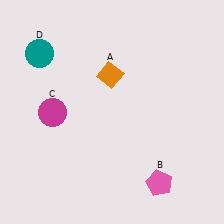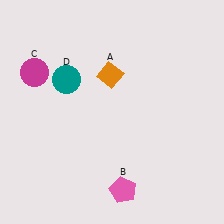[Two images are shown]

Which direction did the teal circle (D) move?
The teal circle (D) moved right.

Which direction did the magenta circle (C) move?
The magenta circle (C) moved up.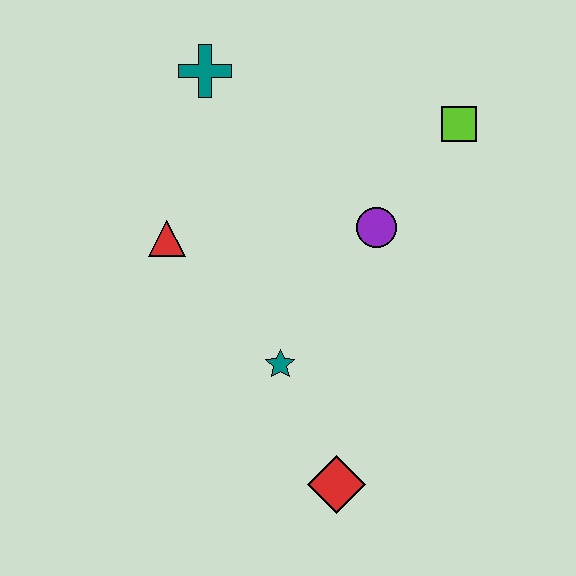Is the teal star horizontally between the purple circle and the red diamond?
No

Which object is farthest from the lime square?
The red diamond is farthest from the lime square.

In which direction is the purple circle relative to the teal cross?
The purple circle is to the right of the teal cross.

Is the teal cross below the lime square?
No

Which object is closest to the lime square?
The purple circle is closest to the lime square.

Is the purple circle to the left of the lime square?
Yes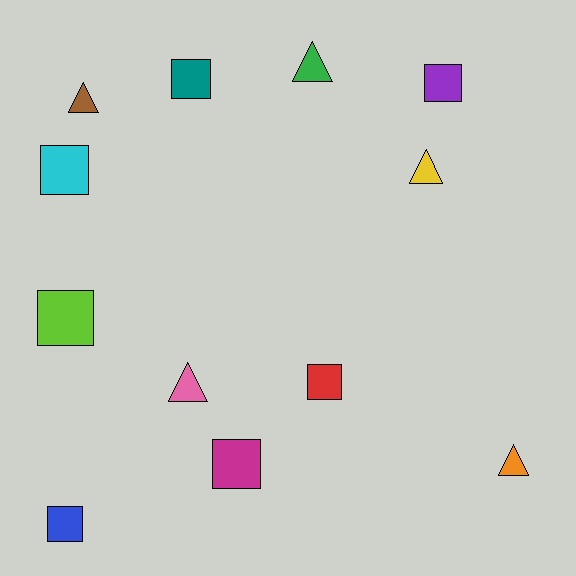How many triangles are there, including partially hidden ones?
There are 5 triangles.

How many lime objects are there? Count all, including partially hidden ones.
There is 1 lime object.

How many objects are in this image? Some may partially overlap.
There are 12 objects.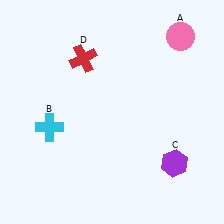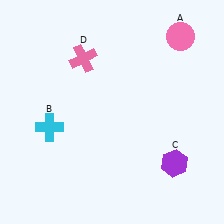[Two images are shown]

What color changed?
The cross (D) changed from red in Image 1 to pink in Image 2.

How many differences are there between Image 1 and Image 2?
There is 1 difference between the two images.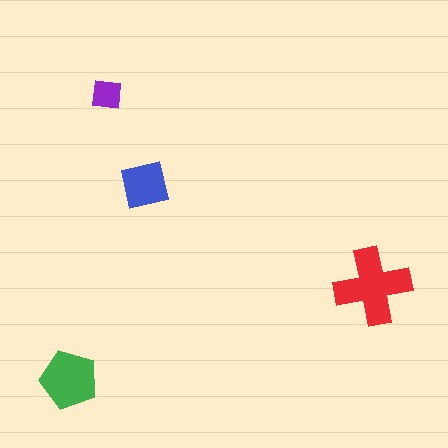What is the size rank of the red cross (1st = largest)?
1st.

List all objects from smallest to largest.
The purple square, the blue square, the green pentagon, the red cross.